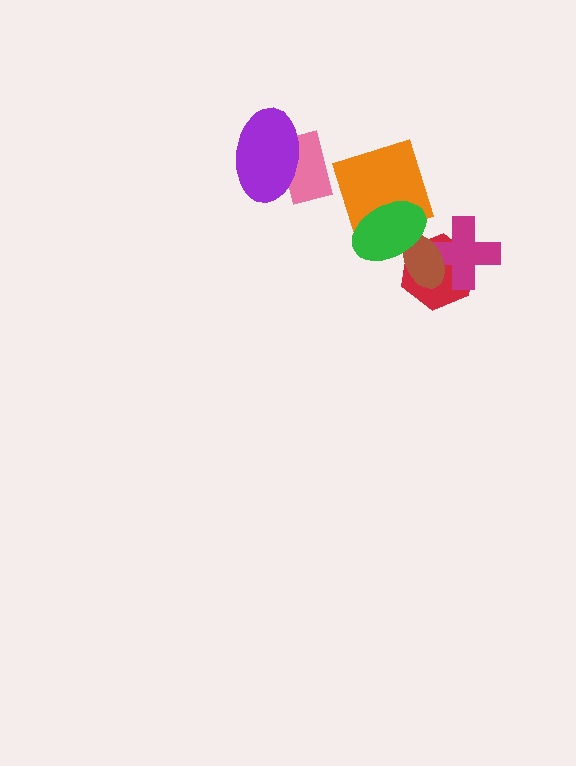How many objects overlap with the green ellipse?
3 objects overlap with the green ellipse.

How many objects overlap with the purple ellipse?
1 object overlaps with the purple ellipse.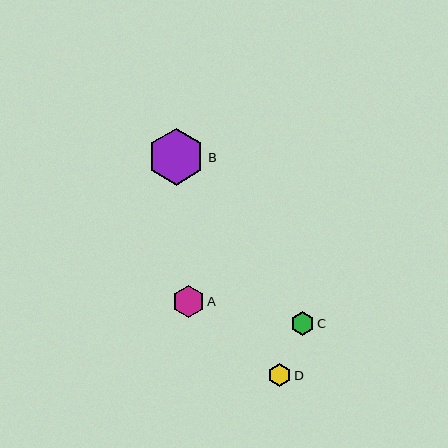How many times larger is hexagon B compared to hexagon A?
Hexagon B is approximately 1.8 times the size of hexagon A.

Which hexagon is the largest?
Hexagon B is the largest with a size of approximately 57 pixels.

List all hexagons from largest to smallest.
From largest to smallest: B, A, C, D.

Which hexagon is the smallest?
Hexagon D is the smallest with a size of approximately 23 pixels.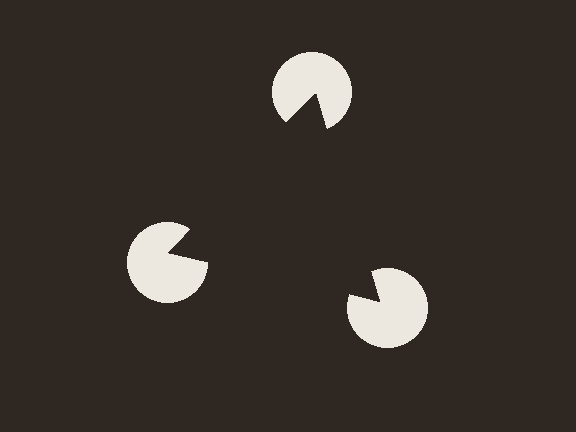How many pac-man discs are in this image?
There are 3 — one at each vertex of the illusory triangle.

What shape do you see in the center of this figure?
An illusory triangle — its edges are inferred from the aligned wedge cuts in the pac-man discs, not physically drawn.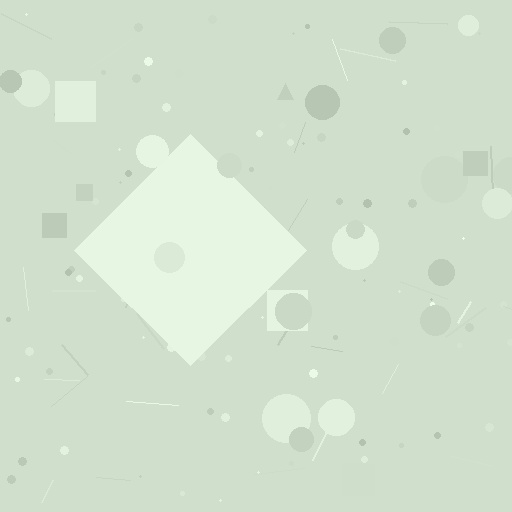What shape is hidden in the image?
A diamond is hidden in the image.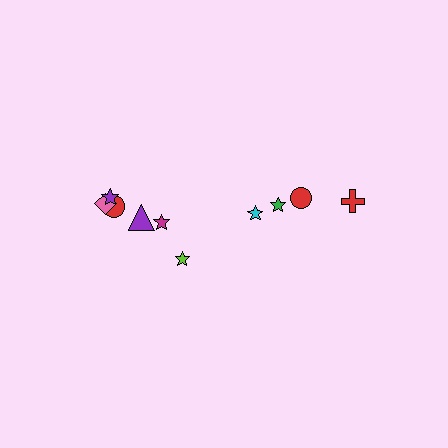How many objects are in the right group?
There are 4 objects.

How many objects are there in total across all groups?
There are 10 objects.